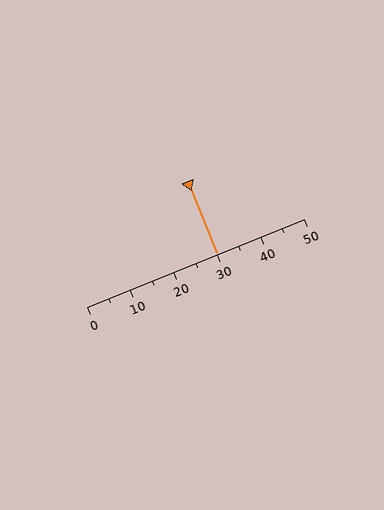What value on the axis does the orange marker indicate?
The marker indicates approximately 30.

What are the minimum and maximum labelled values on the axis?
The axis runs from 0 to 50.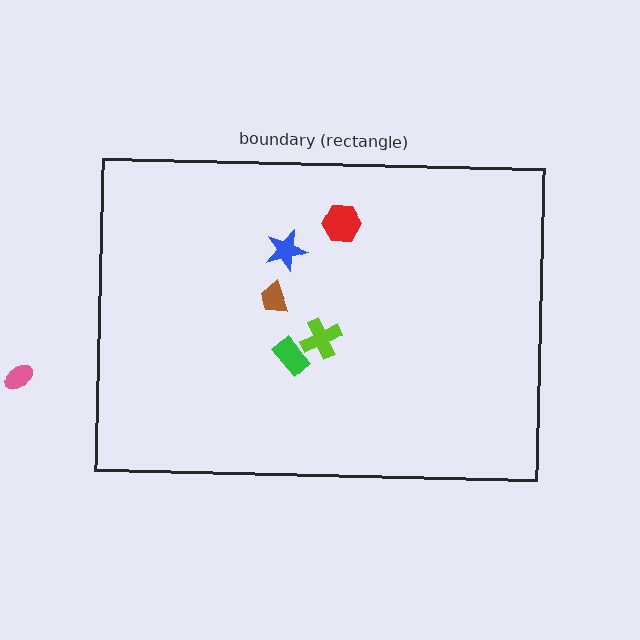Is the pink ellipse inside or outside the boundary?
Outside.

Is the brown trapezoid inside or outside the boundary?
Inside.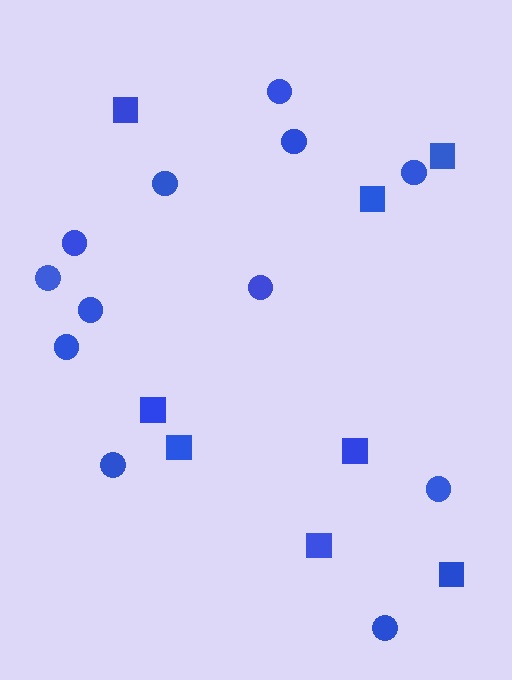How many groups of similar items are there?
There are 2 groups: one group of circles (12) and one group of squares (8).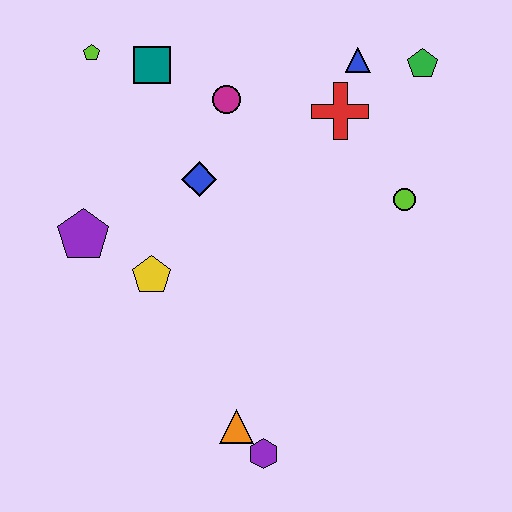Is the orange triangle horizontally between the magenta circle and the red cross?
Yes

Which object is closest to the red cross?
The blue triangle is closest to the red cross.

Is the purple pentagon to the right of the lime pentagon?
No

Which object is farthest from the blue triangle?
The purple hexagon is farthest from the blue triangle.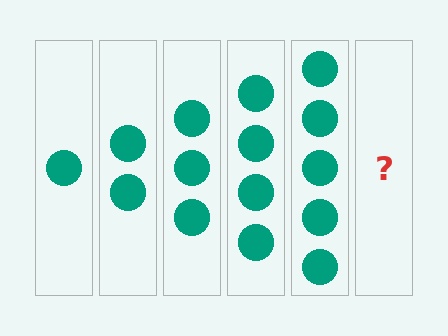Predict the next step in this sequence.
The next step is 6 circles.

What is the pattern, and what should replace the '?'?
The pattern is that each step adds one more circle. The '?' should be 6 circles.